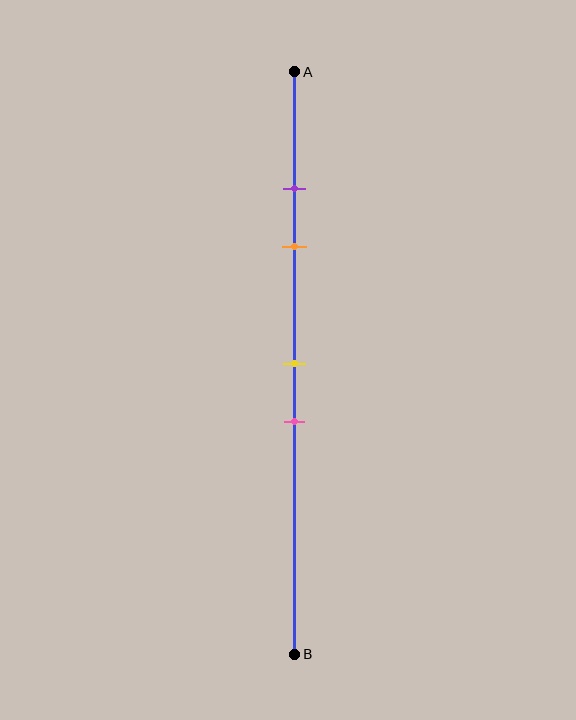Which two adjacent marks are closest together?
The purple and orange marks are the closest adjacent pair.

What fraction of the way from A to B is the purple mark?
The purple mark is approximately 20% (0.2) of the way from A to B.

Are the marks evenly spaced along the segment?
No, the marks are not evenly spaced.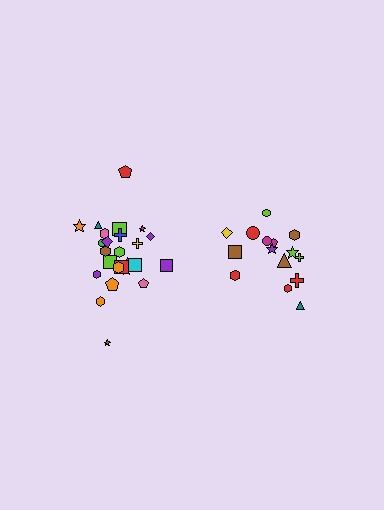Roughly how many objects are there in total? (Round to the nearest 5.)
Roughly 40 objects in total.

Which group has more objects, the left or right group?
The left group.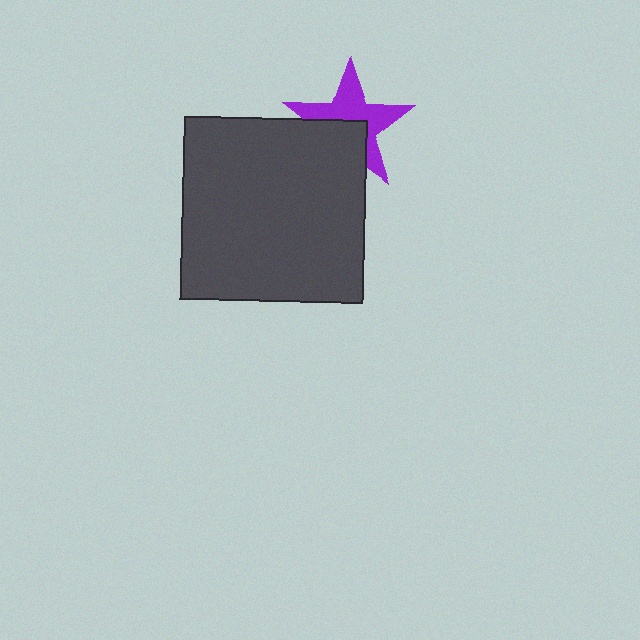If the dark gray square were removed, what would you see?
You would see the complete purple star.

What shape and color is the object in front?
The object in front is a dark gray square.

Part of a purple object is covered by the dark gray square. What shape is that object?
It is a star.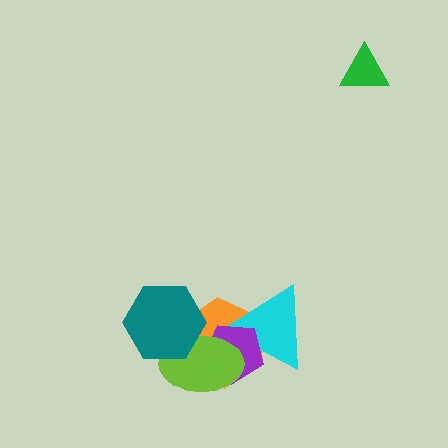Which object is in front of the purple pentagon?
The lime ellipse is in front of the purple pentagon.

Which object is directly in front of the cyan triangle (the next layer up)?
The purple pentagon is directly in front of the cyan triangle.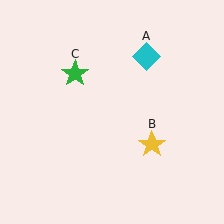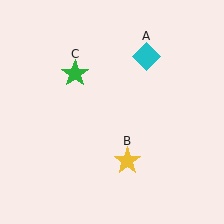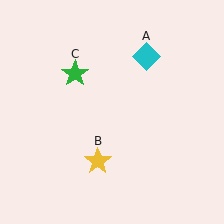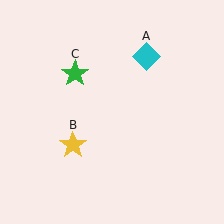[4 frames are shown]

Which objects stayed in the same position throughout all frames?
Cyan diamond (object A) and green star (object C) remained stationary.